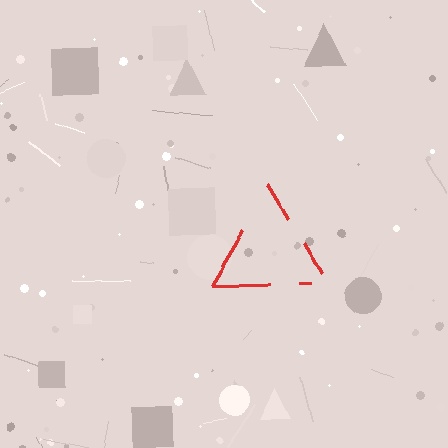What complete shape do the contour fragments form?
The contour fragments form a triangle.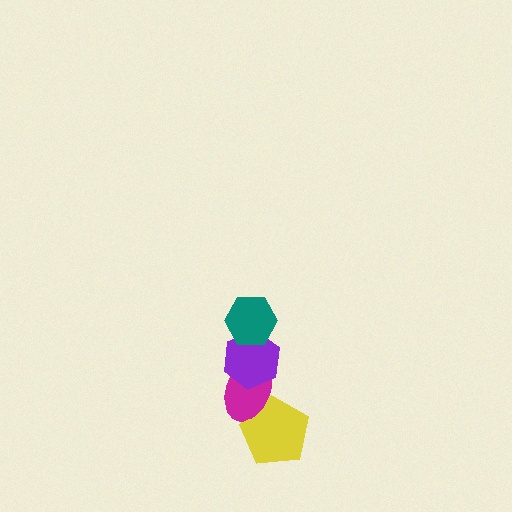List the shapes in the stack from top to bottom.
From top to bottom: the teal hexagon, the purple hexagon, the magenta ellipse, the yellow pentagon.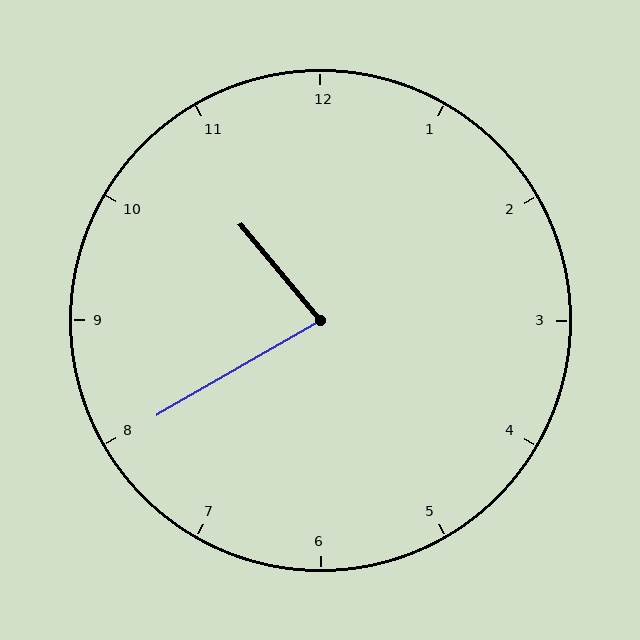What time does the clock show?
10:40.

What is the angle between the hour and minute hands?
Approximately 80 degrees.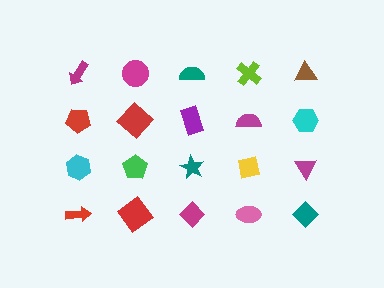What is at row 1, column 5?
A brown triangle.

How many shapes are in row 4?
5 shapes.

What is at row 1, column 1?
A magenta arrow.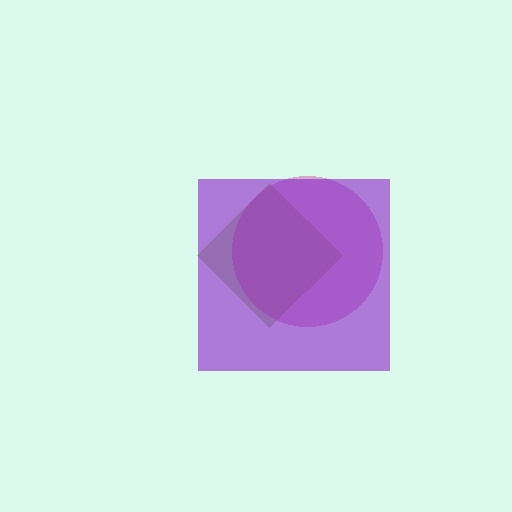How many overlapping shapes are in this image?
There are 3 overlapping shapes in the image.